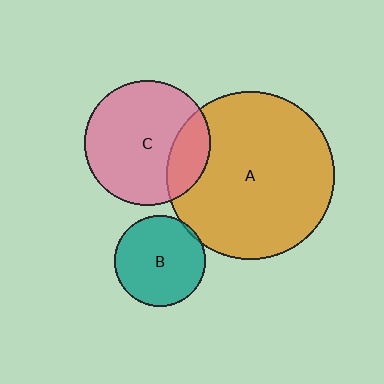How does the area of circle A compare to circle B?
Approximately 3.4 times.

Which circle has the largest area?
Circle A (orange).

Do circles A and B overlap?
Yes.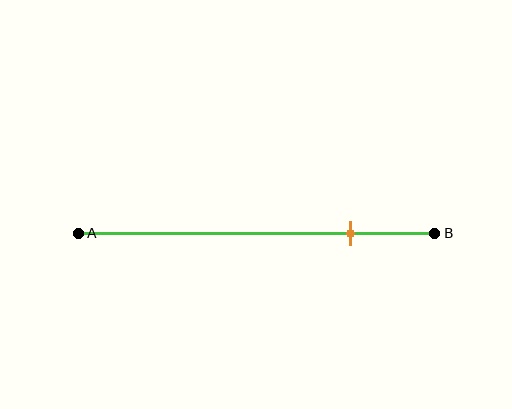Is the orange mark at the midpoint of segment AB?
No, the mark is at about 75% from A, not at the 50% midpoint.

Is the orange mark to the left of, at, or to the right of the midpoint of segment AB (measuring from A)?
The orange mark is to the right of the midpoint of segment AB.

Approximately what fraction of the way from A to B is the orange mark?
The orange mark is approximately 75% of the way from A to B.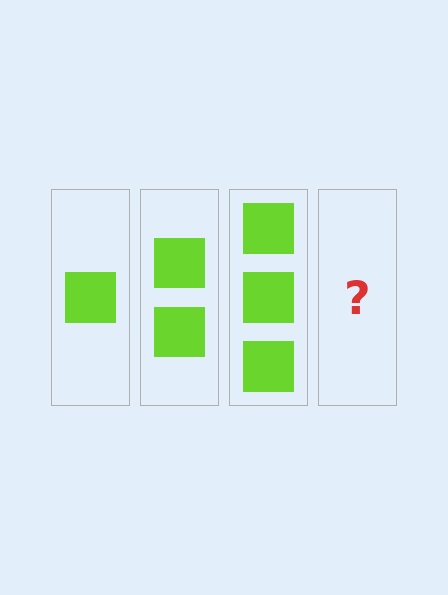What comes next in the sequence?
The next element should be 4 squares.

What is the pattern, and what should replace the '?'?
The pattern is that each step adds one more square. The '?' should be 4 squares.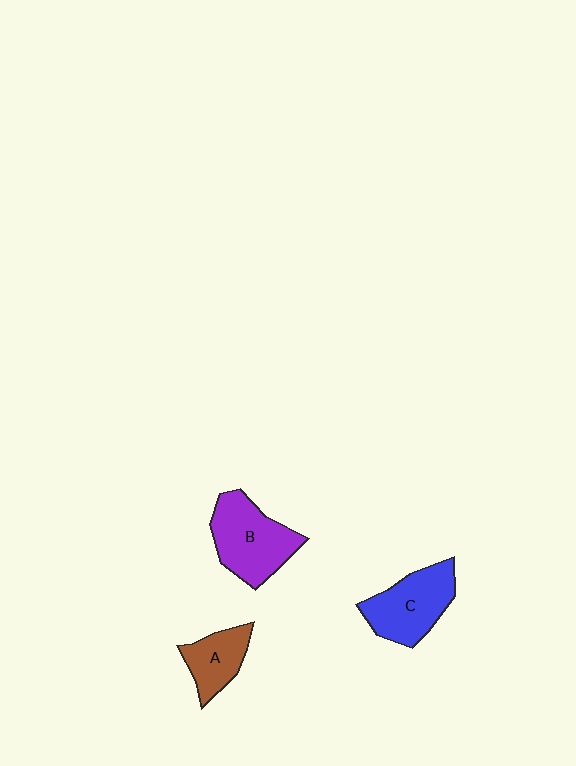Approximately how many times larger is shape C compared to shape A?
Approximately 1.5 times.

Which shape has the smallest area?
Shape A (brown).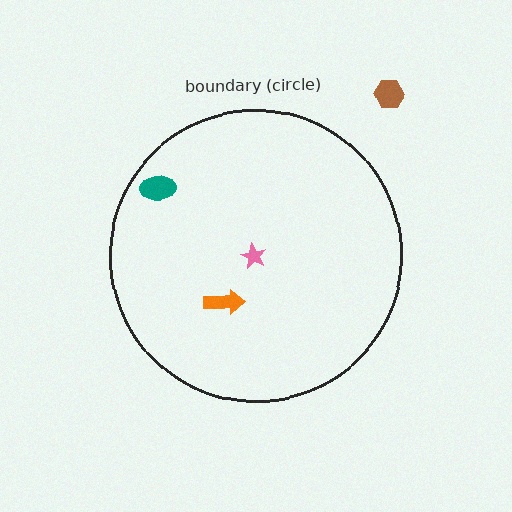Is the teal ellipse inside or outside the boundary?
Inside.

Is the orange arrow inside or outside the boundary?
Inside.